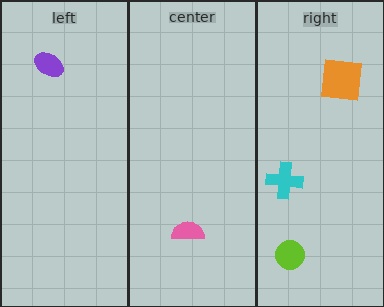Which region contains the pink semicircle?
The center region.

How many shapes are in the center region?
1.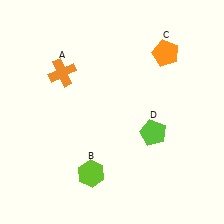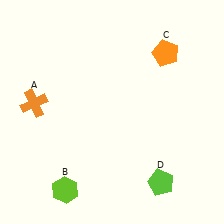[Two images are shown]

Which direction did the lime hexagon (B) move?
The lime hexagon (B) moved left.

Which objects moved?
The objects that moved are: the orange cross (A), the lime hexagon (B), the lime pentagon (D).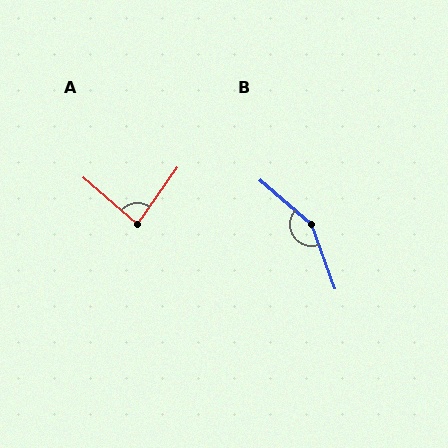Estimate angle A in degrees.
Approximately 84 degrees.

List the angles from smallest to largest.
A (84°), B (151°).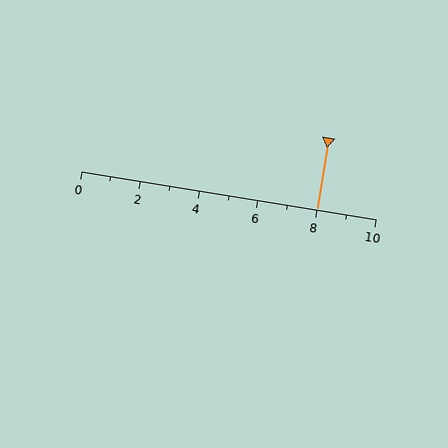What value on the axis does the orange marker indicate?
The marker indicates approximately 8.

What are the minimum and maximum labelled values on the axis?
The axis runs from 0 to 10.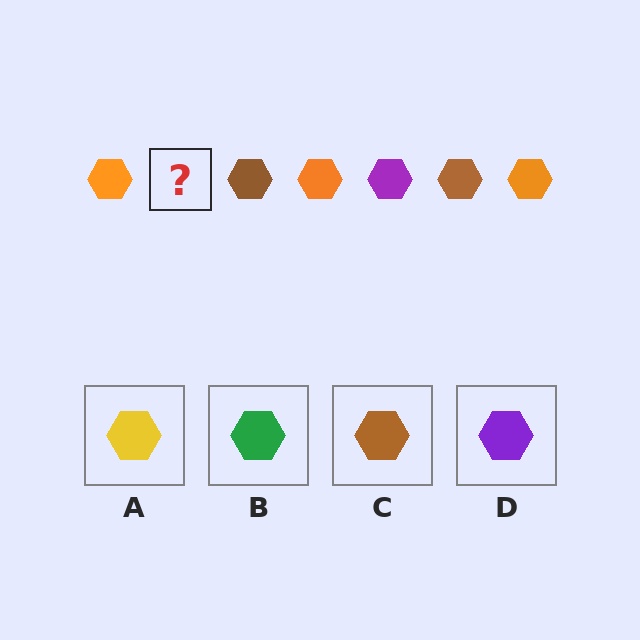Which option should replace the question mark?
Option D.